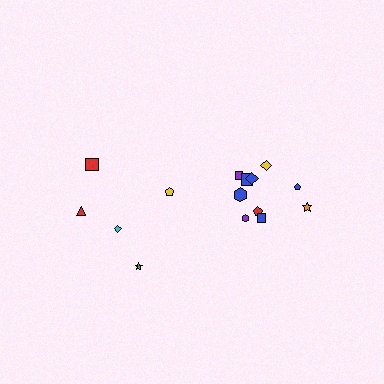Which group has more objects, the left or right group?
The right group.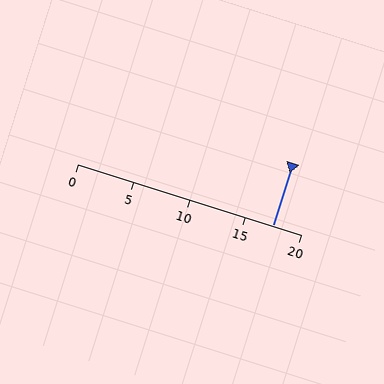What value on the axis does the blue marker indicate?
The marker indicates approximately 17.5.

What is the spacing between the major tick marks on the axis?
The major ticks are spaced 5 apart.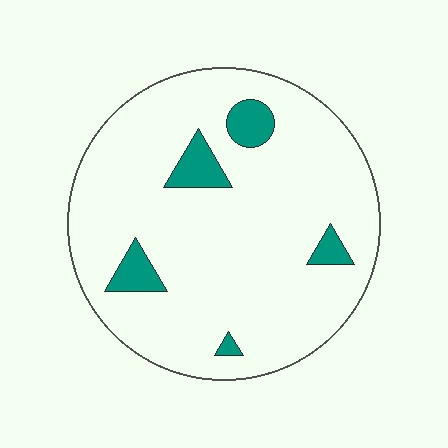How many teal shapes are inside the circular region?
5.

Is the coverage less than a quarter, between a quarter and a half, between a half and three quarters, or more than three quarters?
Less than a quarter.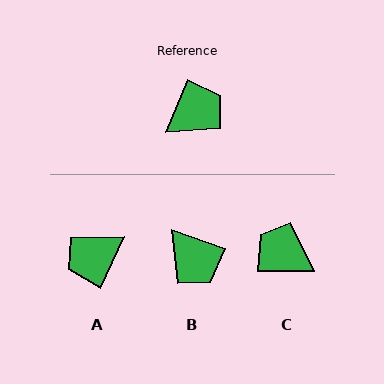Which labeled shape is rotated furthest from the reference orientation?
A, about 177 degrees away.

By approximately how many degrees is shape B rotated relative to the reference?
Approximately 88 degrees clockwise.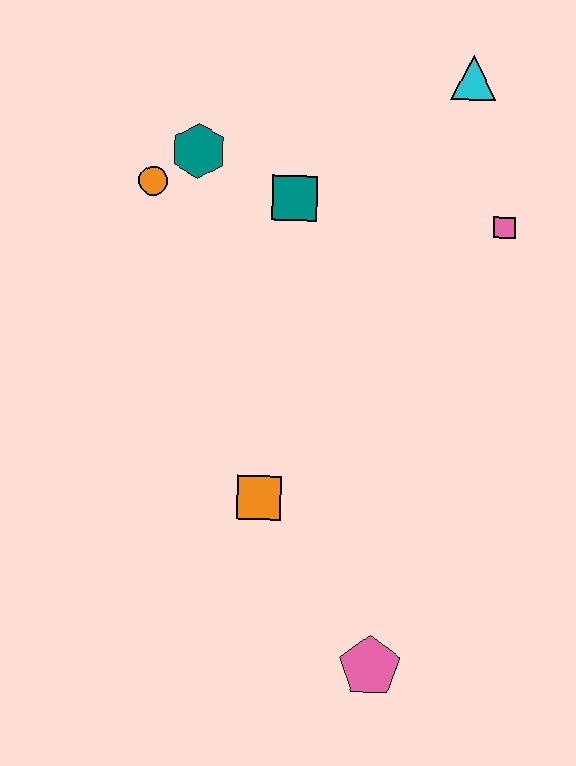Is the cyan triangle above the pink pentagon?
Yes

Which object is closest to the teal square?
The teal hexagon is closest to the teal square.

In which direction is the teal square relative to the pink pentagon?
The teal square is above the pink pentagon.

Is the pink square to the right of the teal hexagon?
Yes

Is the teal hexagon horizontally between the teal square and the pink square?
No